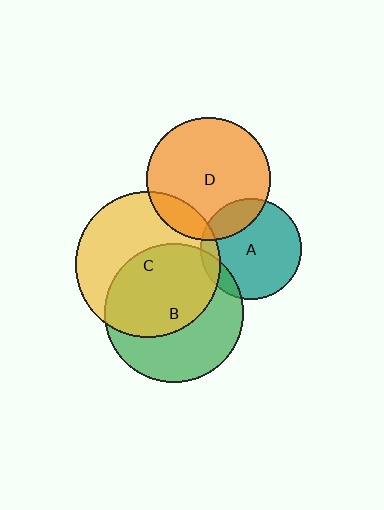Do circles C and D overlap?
Yes.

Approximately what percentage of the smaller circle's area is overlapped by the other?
Approximately 15%.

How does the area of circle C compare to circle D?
Approximately 1.4 times.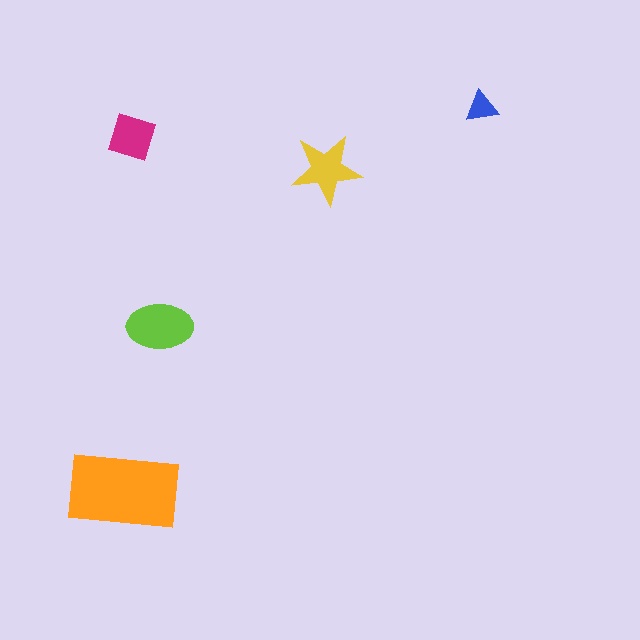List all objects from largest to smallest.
The orange rectangle, the lime ellipse, the yellow star, the magenta diamond, the blue triangle.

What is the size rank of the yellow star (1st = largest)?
3rd.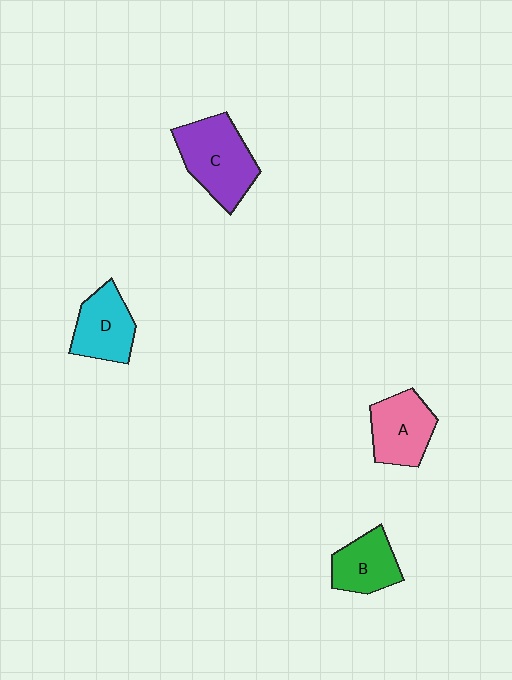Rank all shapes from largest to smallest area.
From largest to smallest: C (purple), A (pink), D (cyan), B (green).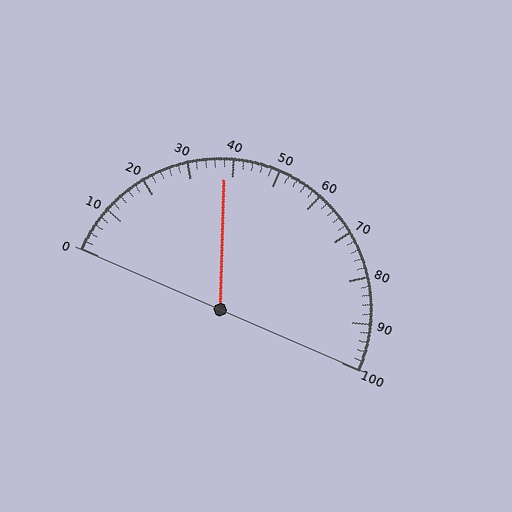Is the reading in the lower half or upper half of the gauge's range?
The reading is in the lower half of the range (0 to 100).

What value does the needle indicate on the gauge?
The needle indicates approximately 38.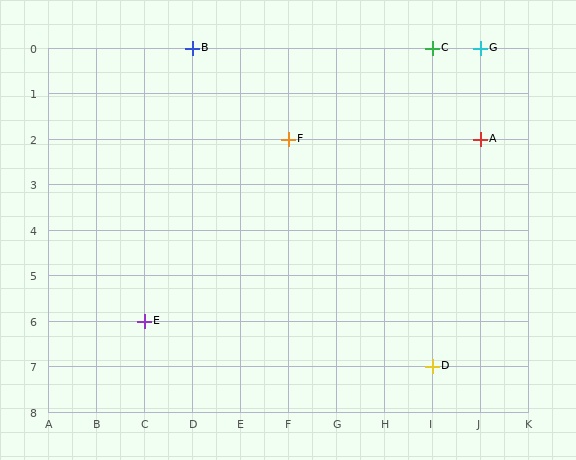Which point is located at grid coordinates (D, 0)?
Point B is at (D, 0).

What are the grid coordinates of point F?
Point F is at grid coordinates (F, 2).